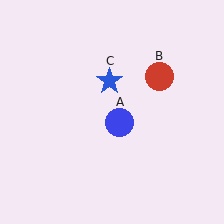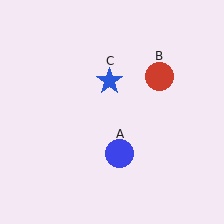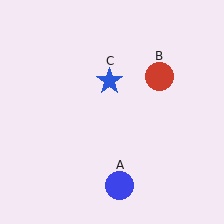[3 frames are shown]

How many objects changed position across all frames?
1 object changed position: blue circle (object A).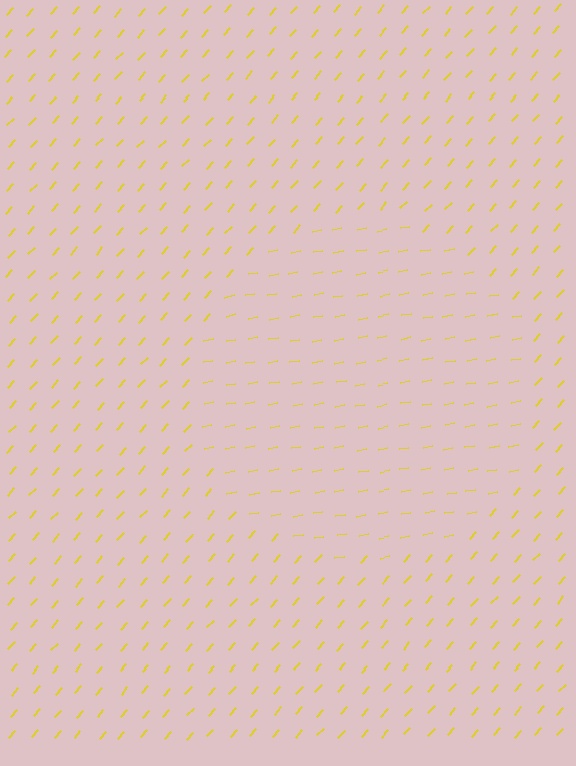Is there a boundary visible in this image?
Yes, there is a texture boundary formed by a change in line orientation.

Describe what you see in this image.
The image is filled with small yellow line segments. A circle region in the image has lines oriented differently from the surrounding lines, creating a visible texture boundary.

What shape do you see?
I see a circle.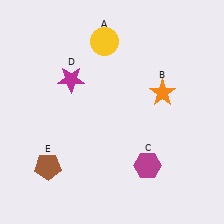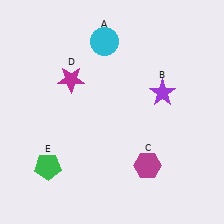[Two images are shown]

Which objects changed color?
A changed from yellow to cyan. B changed from orange to purple. E changed from brown to green.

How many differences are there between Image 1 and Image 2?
There are 3 differences between the two images.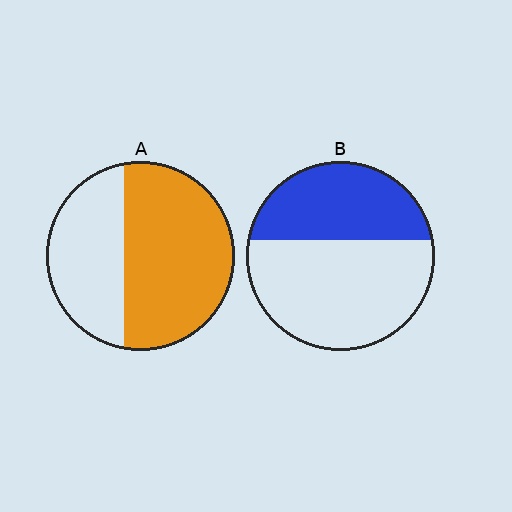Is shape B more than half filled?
No.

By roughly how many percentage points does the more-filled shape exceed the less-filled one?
By roughly 20 percentage points (A over B).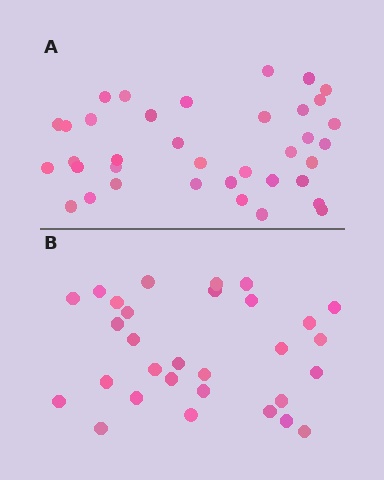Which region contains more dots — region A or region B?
Region A (the top region) has more dots.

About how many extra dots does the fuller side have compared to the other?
Region A has roughly 8 or so more dots than region B.